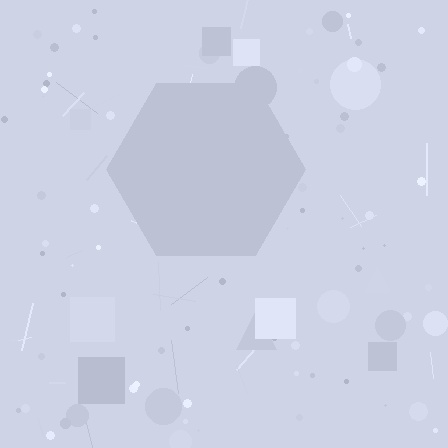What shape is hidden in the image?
A hexagon is hidden in the image.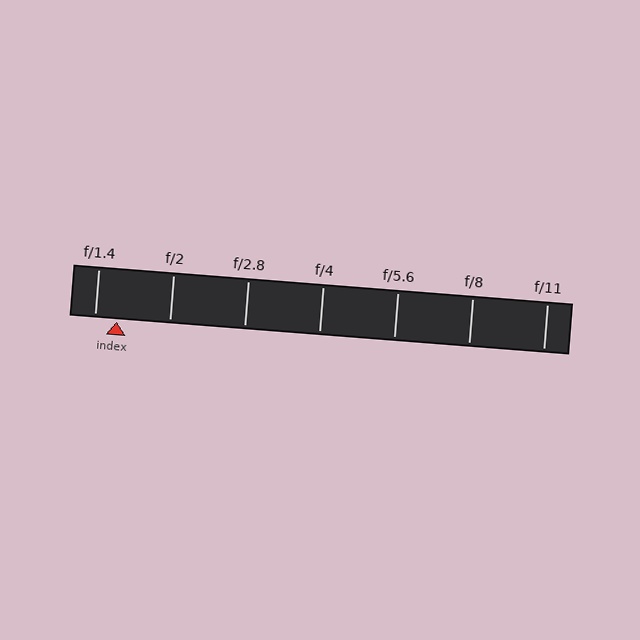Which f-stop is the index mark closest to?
The index mark is closest to f/1.4.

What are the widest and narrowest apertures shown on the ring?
The widest aperture shown is f/1.4 and the narrowest is f/11.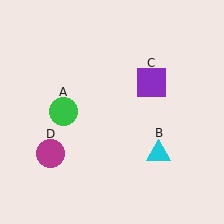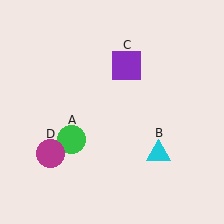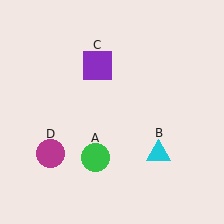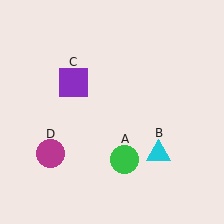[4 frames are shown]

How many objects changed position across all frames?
2 objects changed position: green circle (object A), purple square (object C).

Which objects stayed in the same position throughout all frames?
Cyan triangle (object B) and magenta circle (object D) remained stationary.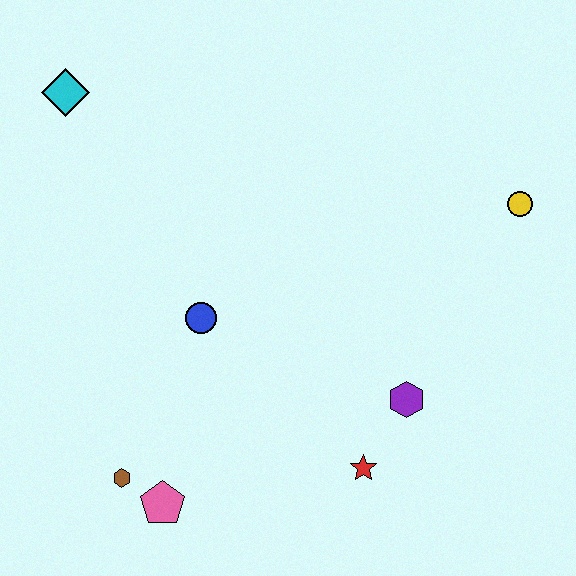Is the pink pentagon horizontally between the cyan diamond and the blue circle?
Yes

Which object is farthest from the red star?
The cyan diamond is farthest from the red star.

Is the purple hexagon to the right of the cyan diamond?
Yes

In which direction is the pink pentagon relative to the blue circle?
The pink pentagon is below the blue circle.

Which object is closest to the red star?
The purple hexagon is closest to the red star.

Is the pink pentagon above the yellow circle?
No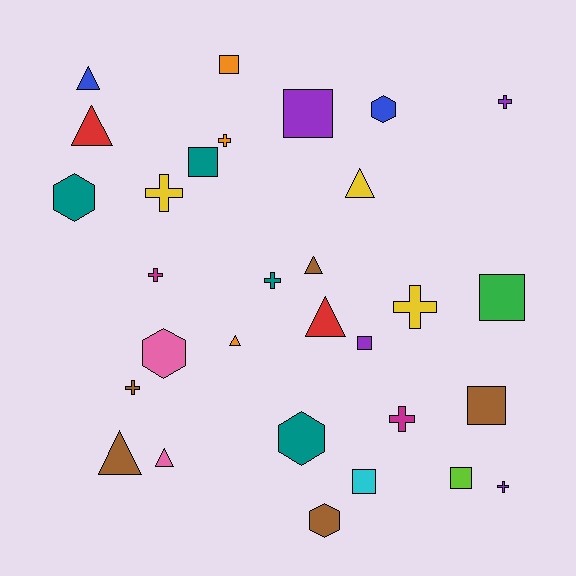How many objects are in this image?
There are 30 objects.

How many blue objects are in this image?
There are 2 blue objects.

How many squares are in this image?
There are 8 squares.